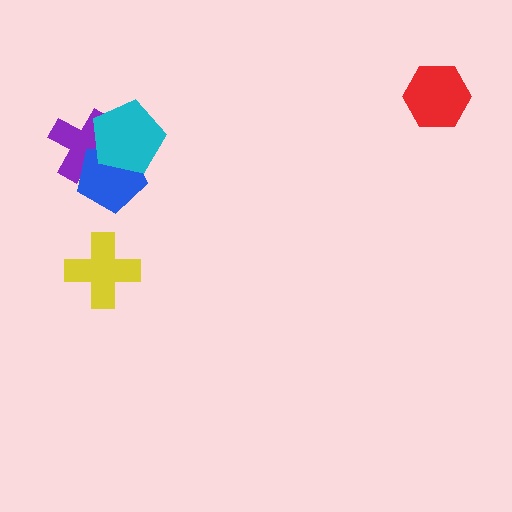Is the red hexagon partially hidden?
No, no other shape covers it.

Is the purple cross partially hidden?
Yes, it is partially covered by another shape.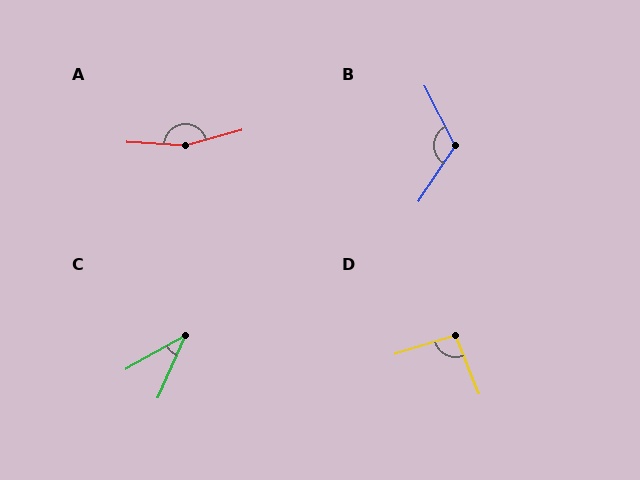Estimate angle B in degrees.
Approximately 119 degrees.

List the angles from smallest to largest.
C (37°), D (95°), B (119°), A (161°).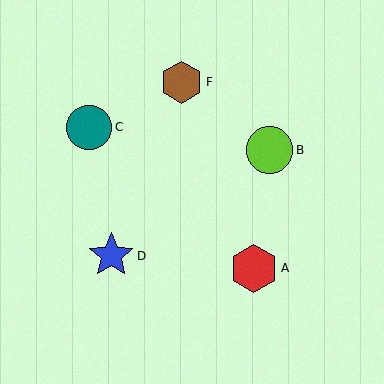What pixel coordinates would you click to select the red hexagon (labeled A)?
Click at (254, 268) to select the red hexagon A.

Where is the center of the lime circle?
The center of the lime circle is at (269, 150).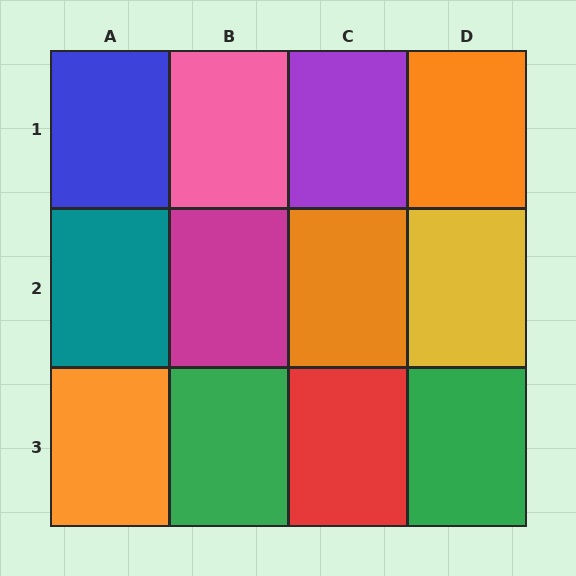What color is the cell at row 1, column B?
Pink.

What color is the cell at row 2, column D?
Yellow.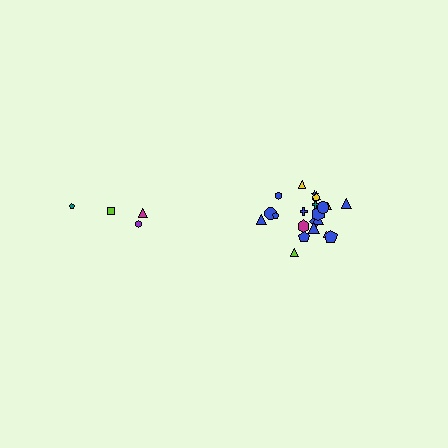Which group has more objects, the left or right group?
The right group.